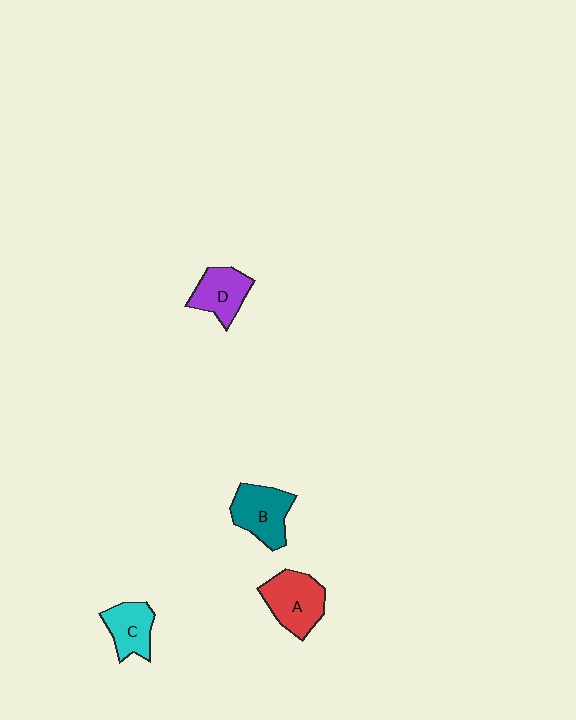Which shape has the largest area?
Shape A (red).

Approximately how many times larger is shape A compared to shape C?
Approximately 1.4 times.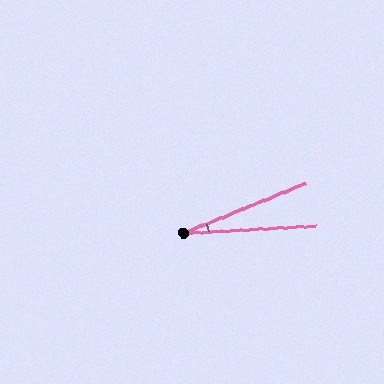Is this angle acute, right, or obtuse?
It is acute.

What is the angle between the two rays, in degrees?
Approximately 19 degrees.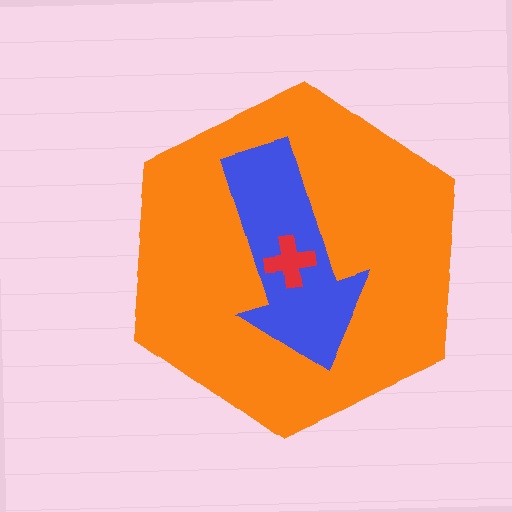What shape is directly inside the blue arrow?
The red cross.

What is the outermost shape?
The orange hexagon.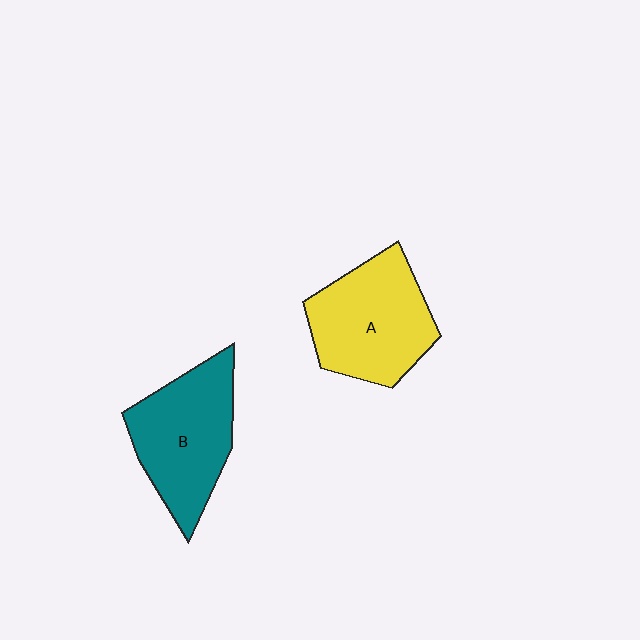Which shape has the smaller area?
Shape B (teal).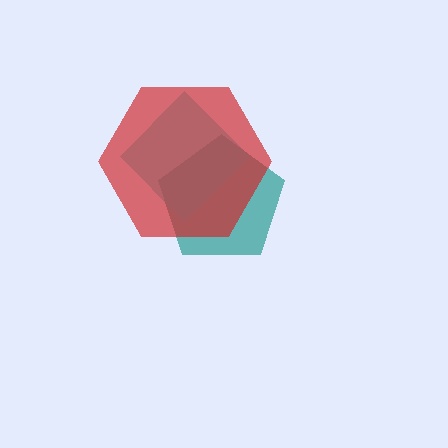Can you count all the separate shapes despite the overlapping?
Yes, there are 3 separate shapes.